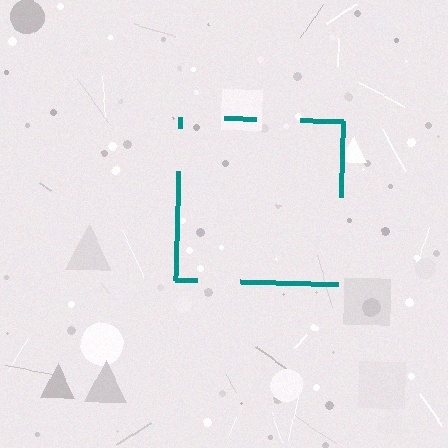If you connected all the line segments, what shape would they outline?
They would outline a square.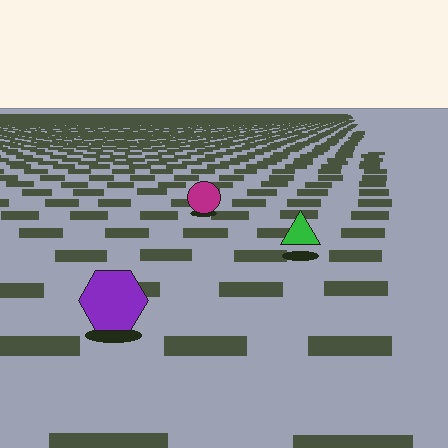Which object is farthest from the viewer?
The magenta circle is farthest from the viewer. It appears smaller and the ground texture around it is denser.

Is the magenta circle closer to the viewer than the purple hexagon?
No. The purple hexagon is closer — you can tell from the texture gradient: the ground texture is coarser near it.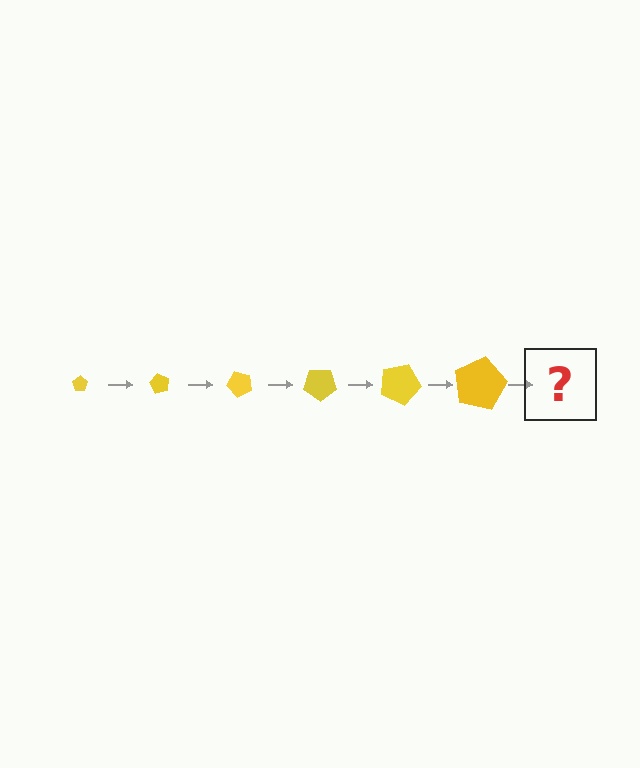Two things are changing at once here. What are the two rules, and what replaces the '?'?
The two rules are that the pentagon grows larger each step and it rotates 60 degrees each step. The '?' should be a pentagon, larger than the previous one and rotated 360 degrees from the start.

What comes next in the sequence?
The next element should be a pentagon, larger than the previous one and rotated 360 degrees from the start.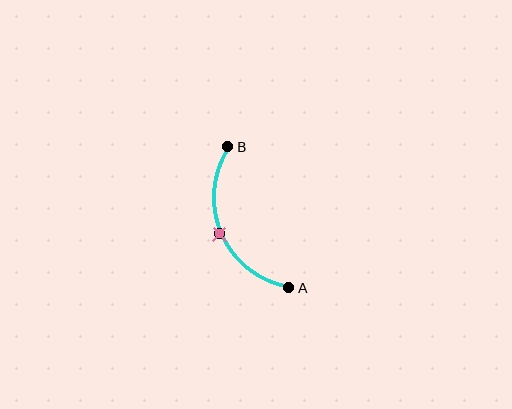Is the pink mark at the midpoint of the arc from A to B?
Yes. The pink mark lies on the arc at equal arc-length from both A and B — it is the arc midpoint.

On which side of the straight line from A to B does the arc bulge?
The arc bulges to the left of the straight line connecting A and B.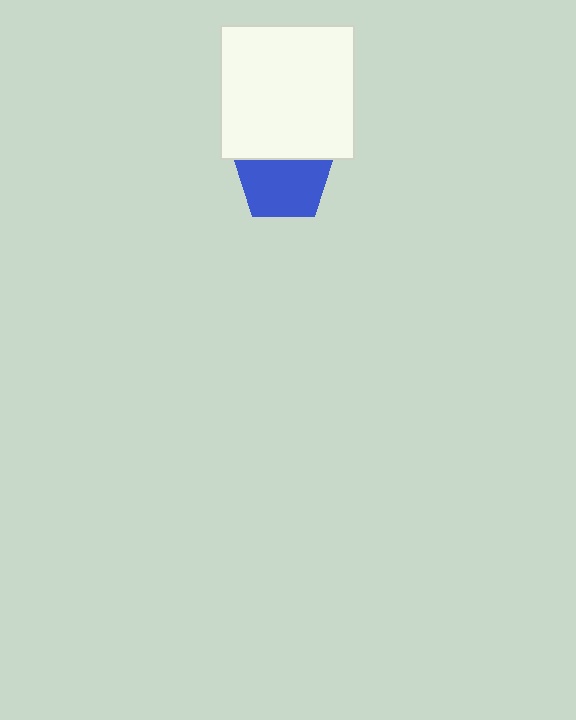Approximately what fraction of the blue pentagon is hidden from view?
Roughly 30% of the blue pentagon is hidden behind the white square.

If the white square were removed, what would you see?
You would see the complete blue pentagon.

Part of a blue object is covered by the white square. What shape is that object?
It is a pentagon.